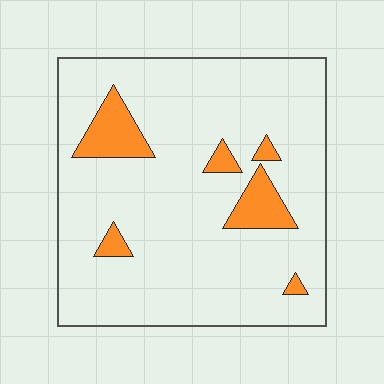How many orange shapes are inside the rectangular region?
6.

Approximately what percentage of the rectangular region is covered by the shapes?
Approximately 10%.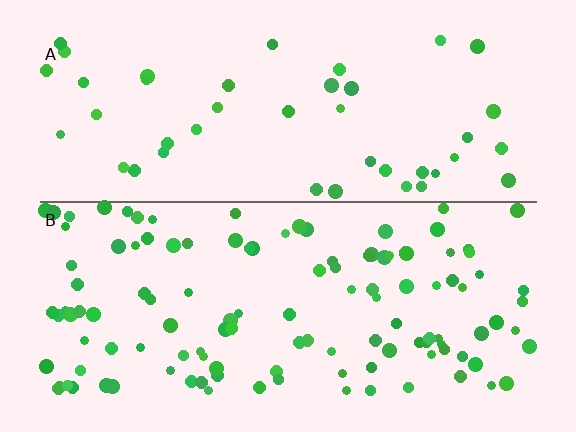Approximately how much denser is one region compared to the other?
Approximately 2.7× — region B over region A.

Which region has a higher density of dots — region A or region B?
B (the bottom).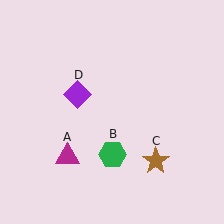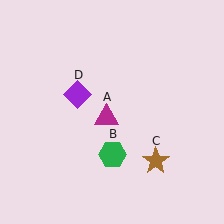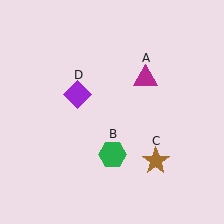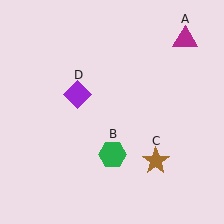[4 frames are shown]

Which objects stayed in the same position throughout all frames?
Green hexagon (object B) and brown star (object C) and purple diamond (object D) remained stationary.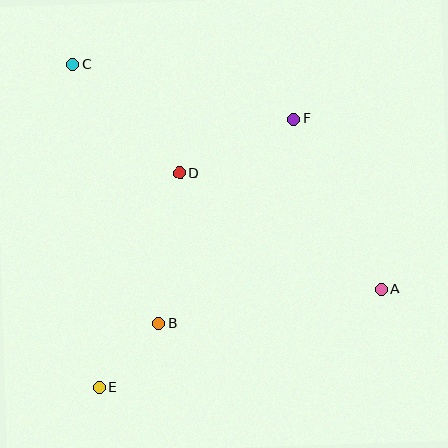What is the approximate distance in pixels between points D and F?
The distance between D and F is approximately 126 pixels.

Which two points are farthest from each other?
Points A and C are farthest from each other.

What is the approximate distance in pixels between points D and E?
The distance between D and E is approximately 229 pixels.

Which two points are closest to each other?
Points B and E are closest to each other.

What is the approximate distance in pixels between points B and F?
The distance between B and F is approximately 244 pixels.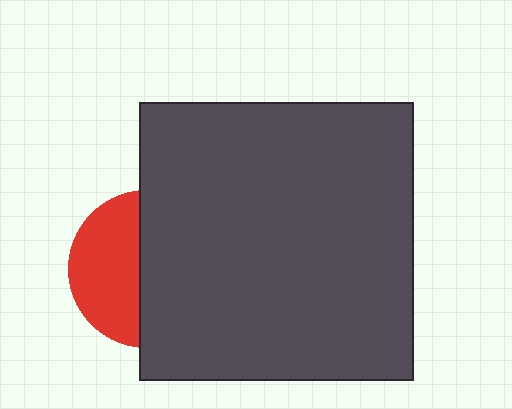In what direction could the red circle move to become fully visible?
The red circle could move left. That would shift it out from behind the dark gray rectangle entirely.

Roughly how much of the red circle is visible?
A small part of it is visible (roughly 44%).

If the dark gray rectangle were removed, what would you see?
You would see the complete red circle.